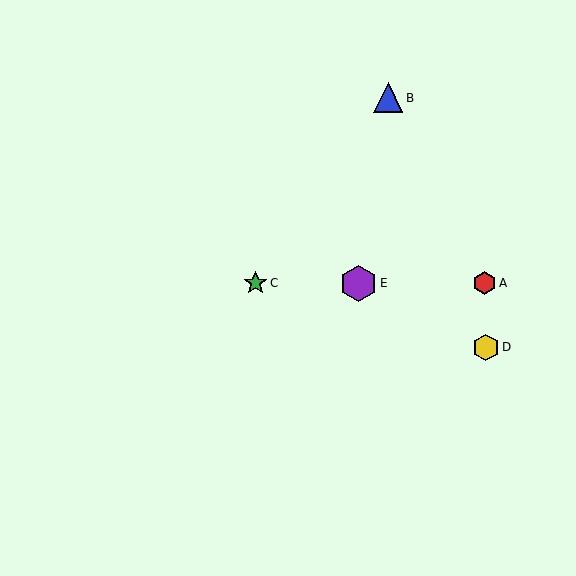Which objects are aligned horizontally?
Objects A, C, E are aligned horizontally.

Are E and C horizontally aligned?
Yes, both are at y≈283.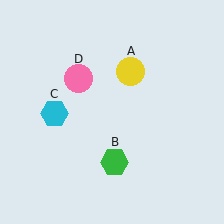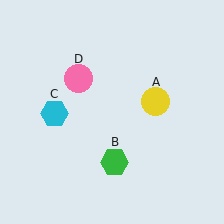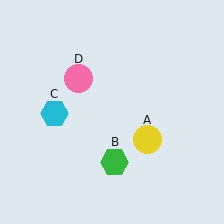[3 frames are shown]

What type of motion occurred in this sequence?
The yellow circle (object A) rotated clockwise around the center of the scene.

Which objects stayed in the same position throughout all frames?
Green hexagon (object B) and cyan hexagon (object C) and pink circle (object D) remained stationary.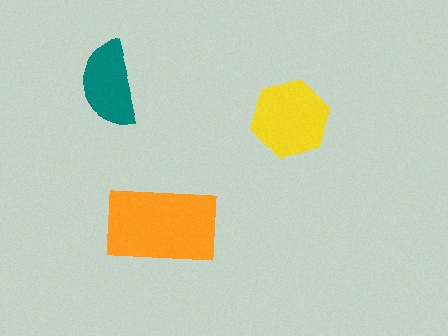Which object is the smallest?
The teal semicircle.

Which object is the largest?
The orange rectangle.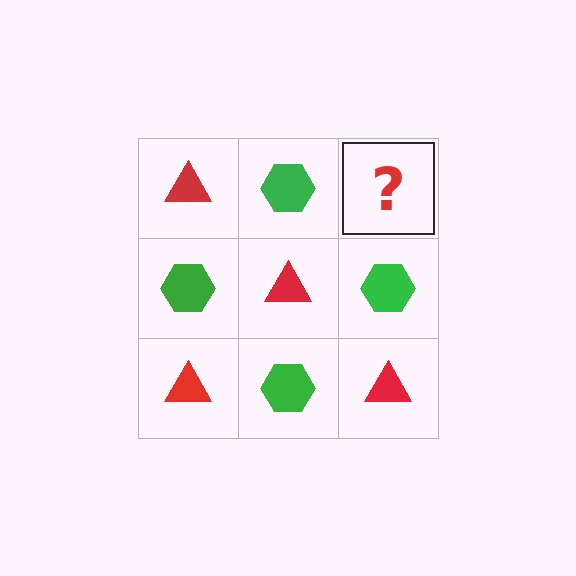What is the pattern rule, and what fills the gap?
The rule is that it alternates red triangle and green hexagon in a checkerboard pattern. The gap should be filled with a red triangle.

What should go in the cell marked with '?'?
The missing cell should contain a red triangle.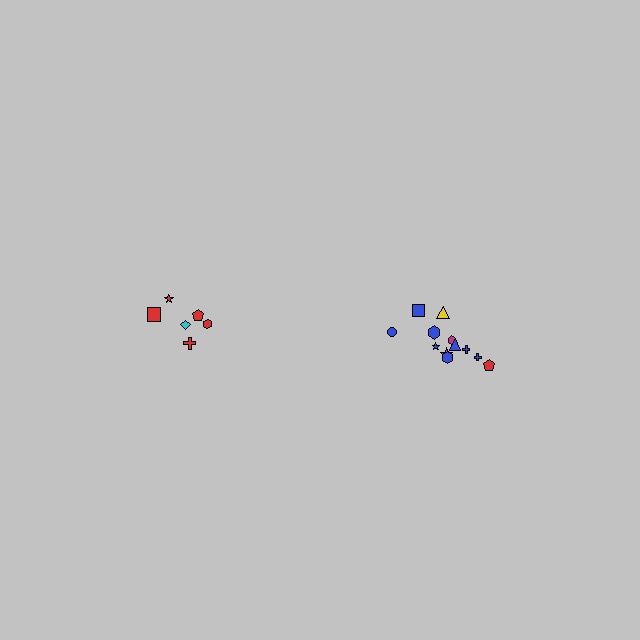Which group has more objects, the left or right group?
The right group.